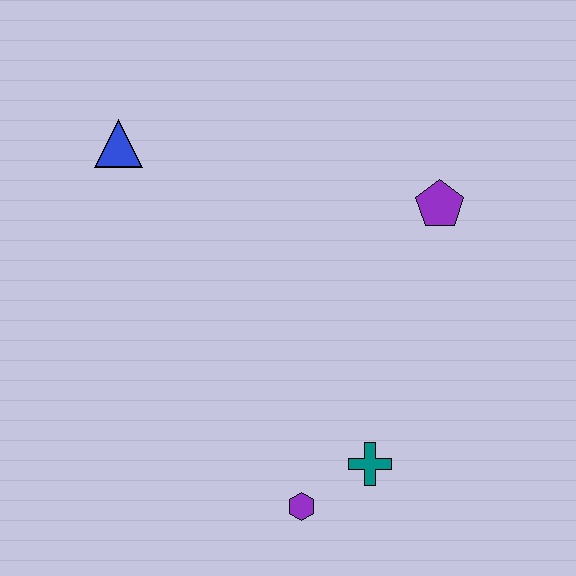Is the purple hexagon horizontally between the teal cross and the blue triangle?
Yes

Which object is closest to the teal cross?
The purple hexagon is closest to the teal cross.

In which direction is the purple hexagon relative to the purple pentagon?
The purple hexagon is below the purple pentagon.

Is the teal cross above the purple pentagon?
No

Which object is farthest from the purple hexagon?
The blue triangle is farthest from the purple hexagon.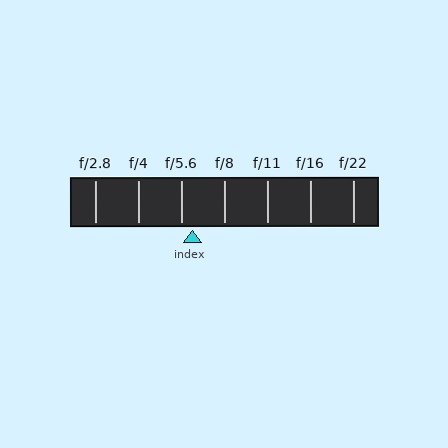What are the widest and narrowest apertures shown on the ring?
The widest aperture shown is f/2.8 and the narrowest is f/22.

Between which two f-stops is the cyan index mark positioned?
The index mark is between f/5.6 and f/8.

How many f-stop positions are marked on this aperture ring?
There are 7 f-stop positions marked.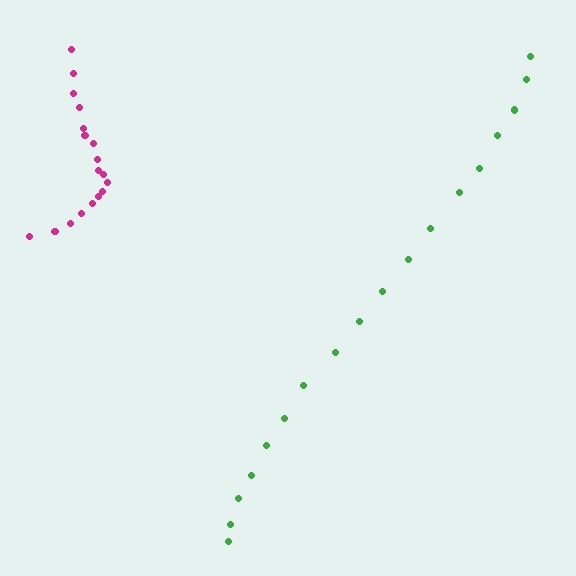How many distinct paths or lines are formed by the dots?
There are 2 distinct paths.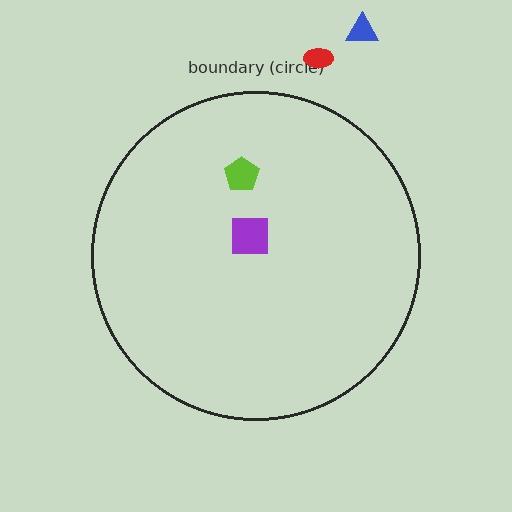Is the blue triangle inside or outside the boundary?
Outside.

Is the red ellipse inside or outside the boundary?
Outside.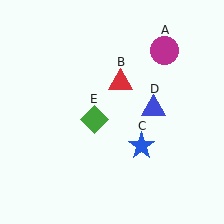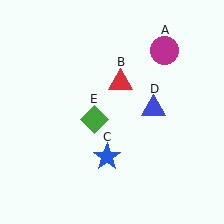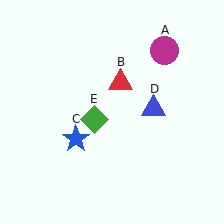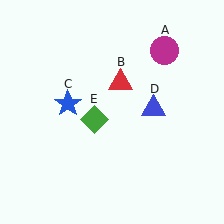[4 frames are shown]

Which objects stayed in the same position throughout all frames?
Magenta circle (object A) and red triangle (object B) and blue triangle (object D) and green diamond (object E) remained stationary.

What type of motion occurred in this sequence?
The blue star (object C) rotated clockwise around the center of the scene.